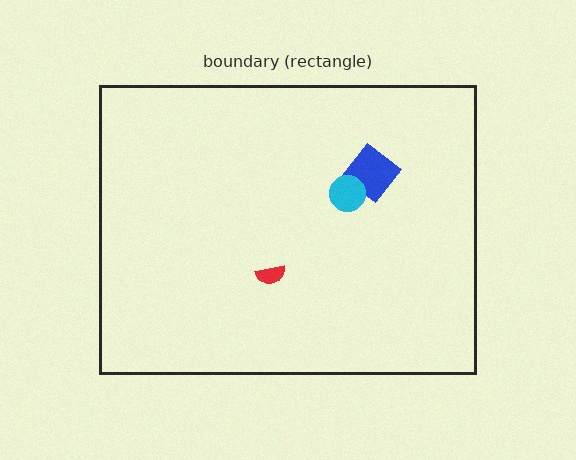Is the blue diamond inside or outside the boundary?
Inside.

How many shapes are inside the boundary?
3 inside, 0 outside.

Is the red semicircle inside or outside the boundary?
Inside.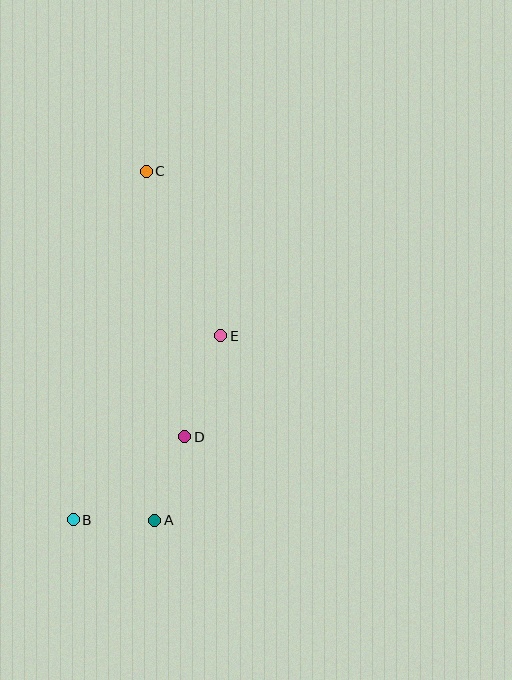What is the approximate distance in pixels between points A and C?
The distance between A and C is approximately 349 pixels.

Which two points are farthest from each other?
Points B and C are farthest from each other.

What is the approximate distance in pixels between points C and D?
The distance between C and D is approximately 269 pixels.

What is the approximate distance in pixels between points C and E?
The distance between C and E is approximately 181 pixels.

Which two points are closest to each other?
Points A and B are closest to each other.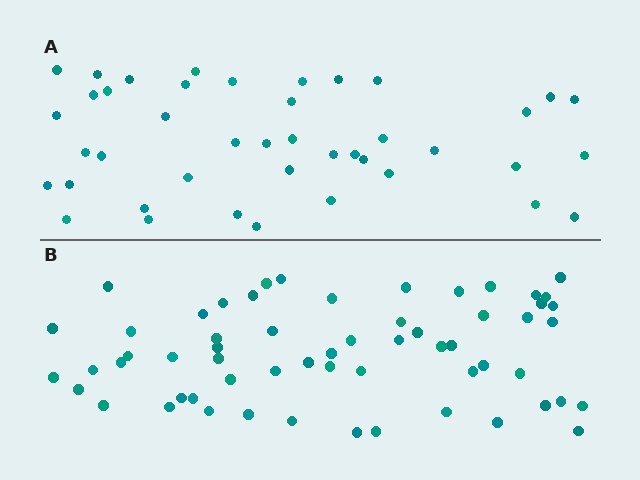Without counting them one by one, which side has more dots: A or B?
Region B (the bottom region) has more dots.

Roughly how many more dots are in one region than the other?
Region B has approximately 20 more dots than region A.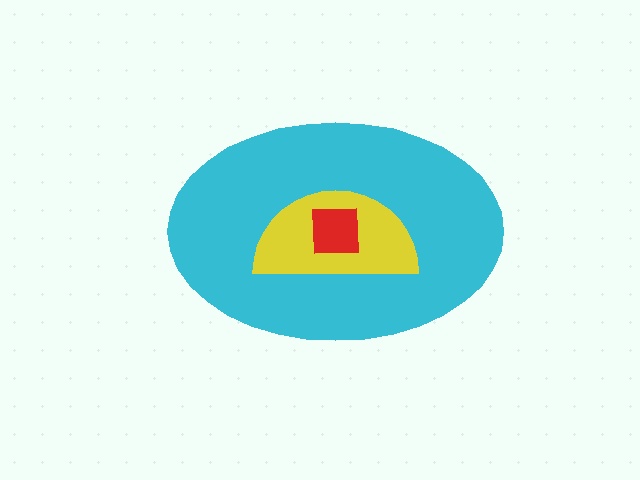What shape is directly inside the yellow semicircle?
The red square.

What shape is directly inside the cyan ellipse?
The yellow semicircle.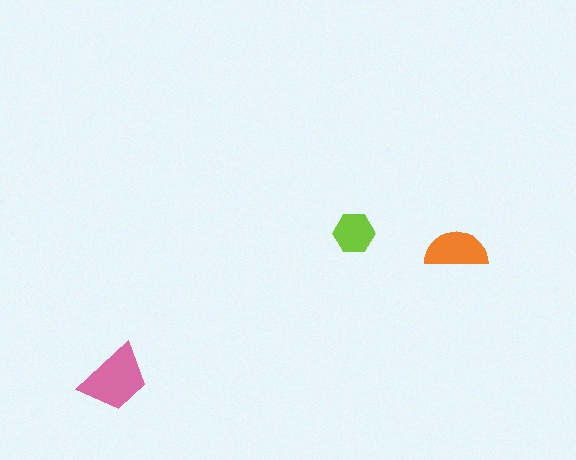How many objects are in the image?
There are 3 objects in the image.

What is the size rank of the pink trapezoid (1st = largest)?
1st.